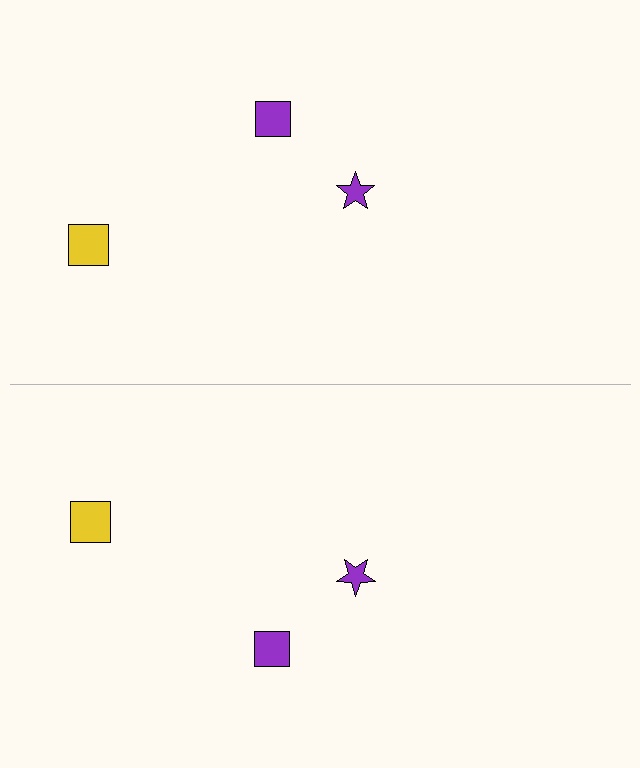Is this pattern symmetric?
Yes, this pattern has bilateral (reflection) symmetry.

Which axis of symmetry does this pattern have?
The pattern has a horizontal axis of symmetry running through the center of the image.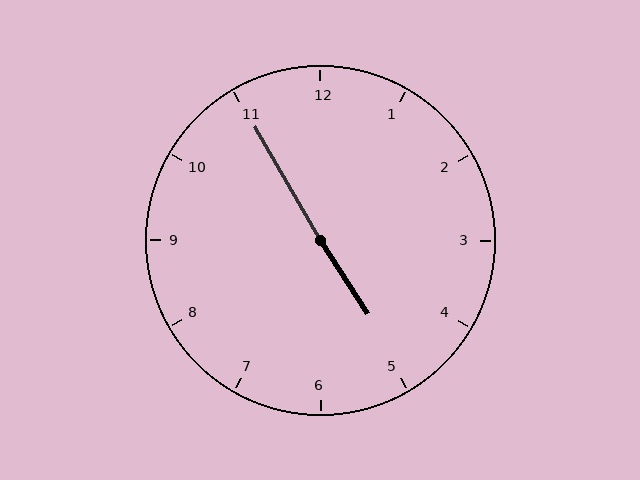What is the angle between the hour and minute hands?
Approximately 178 degrees.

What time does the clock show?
4:55.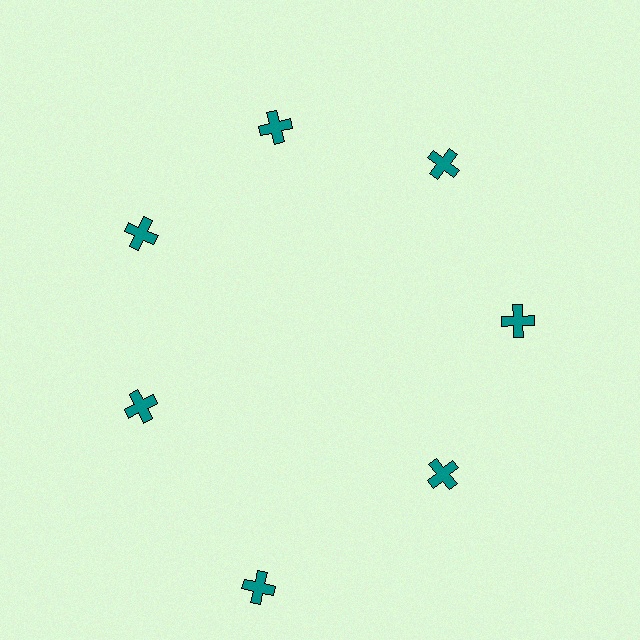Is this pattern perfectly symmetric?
No. The 7 teal crosses are arranged in a ring, but one element near the 6 o'clock position is pushed outward from the center, breaking the 7-fold rotational symmetry.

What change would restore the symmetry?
The symmetry would be restored by moving it inward, back onto the ring so that all 7 crosses sit at equal angles and equal distance from the center.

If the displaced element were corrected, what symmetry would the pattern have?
It would have 7-fold rotational symmetry — the pattern would map onto itself every 51 degrees.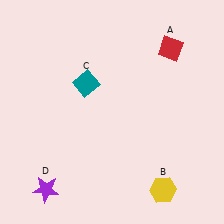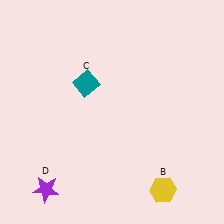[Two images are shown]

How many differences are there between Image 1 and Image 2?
There is 1 difference between the two images.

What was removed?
The red diamond (A) was removed in Image 2.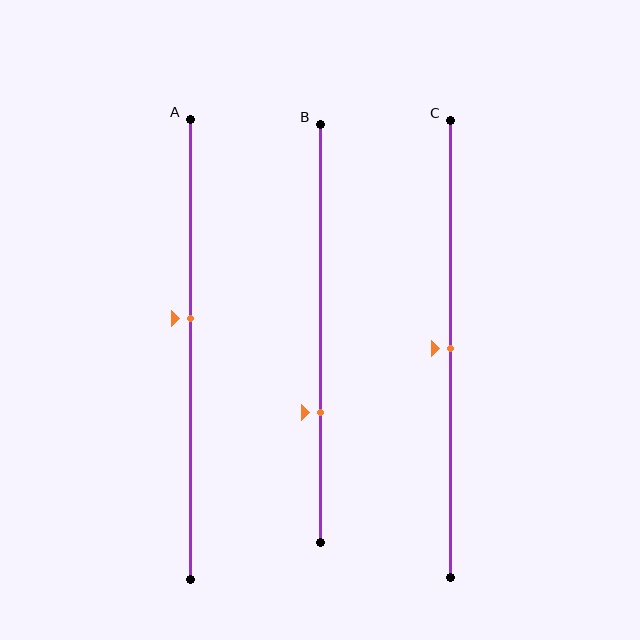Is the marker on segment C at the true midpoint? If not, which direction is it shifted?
Yes, the marker on segment C is at the true midpoint.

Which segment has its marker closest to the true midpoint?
Segment C has its marker closest to the true midpoint.